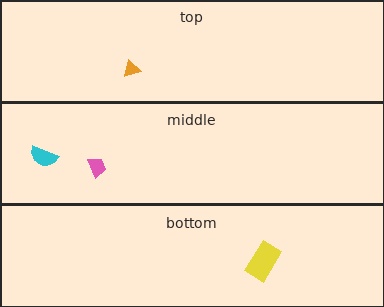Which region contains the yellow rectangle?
The bottom region.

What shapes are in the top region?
The orange triangle.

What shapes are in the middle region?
The pink trapezoid, the cyan semicircle.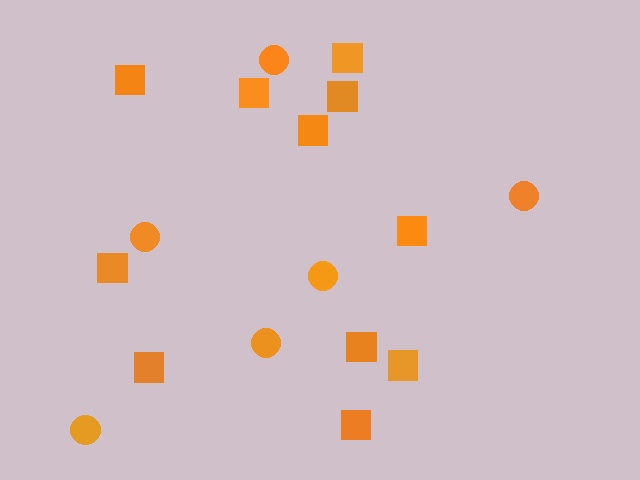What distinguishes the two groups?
There are 2 groups: one group of circles (6) and one group of squares (11).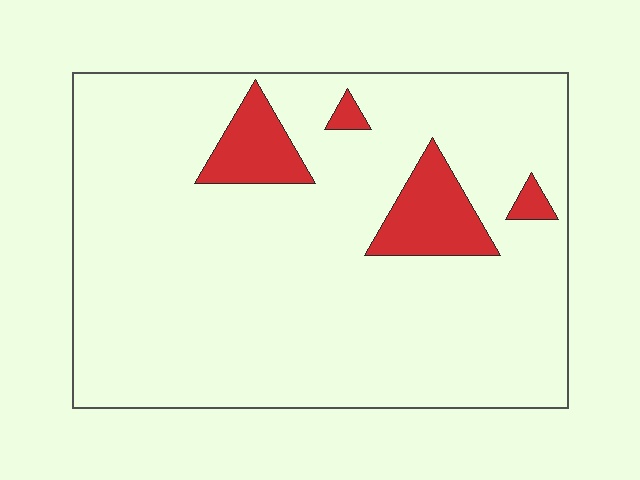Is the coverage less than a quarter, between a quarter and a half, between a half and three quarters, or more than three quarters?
Less than a quarter.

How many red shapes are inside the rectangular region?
4.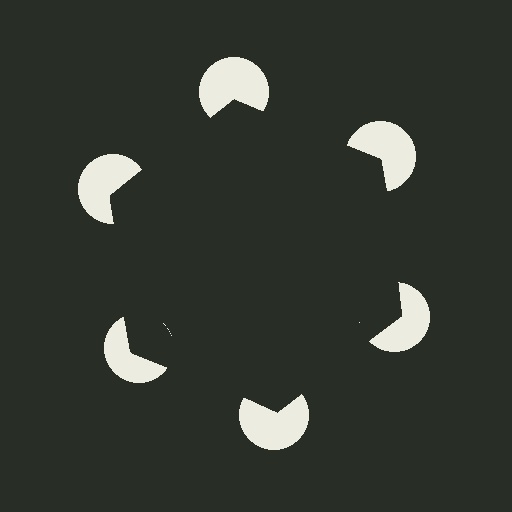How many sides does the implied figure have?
6 sides.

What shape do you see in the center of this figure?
An illusory hexagon — its edges are inferred from the aligned wedge cuts in the pac-man discs, not physically drawn.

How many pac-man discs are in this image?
There are 6 — one at each vertex of the illusory hexagon.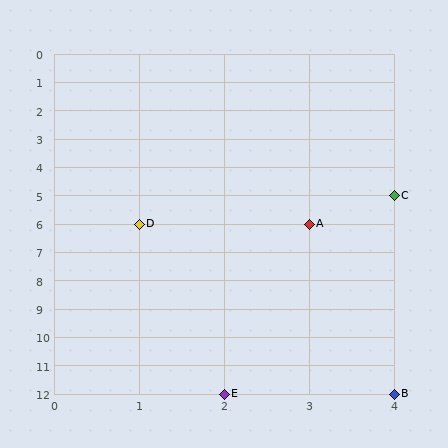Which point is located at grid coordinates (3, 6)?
Point A is at (3, 6).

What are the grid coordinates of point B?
Point B is at grid coordinates (4, 12).